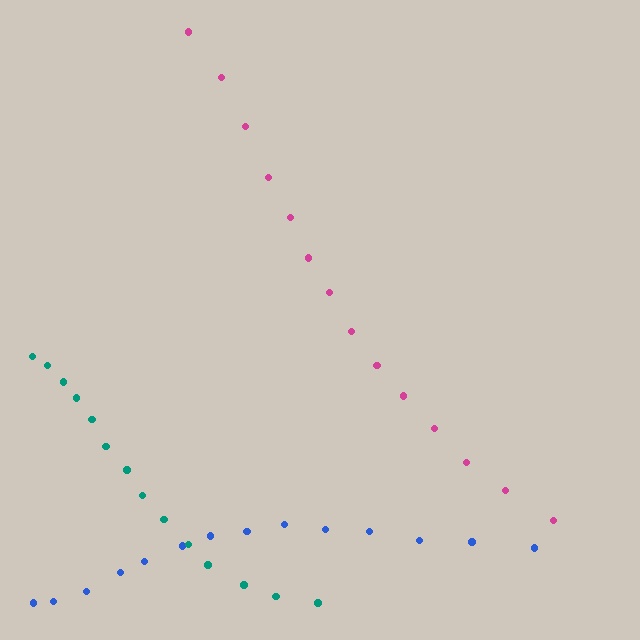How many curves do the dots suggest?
There are 3 distinct paths.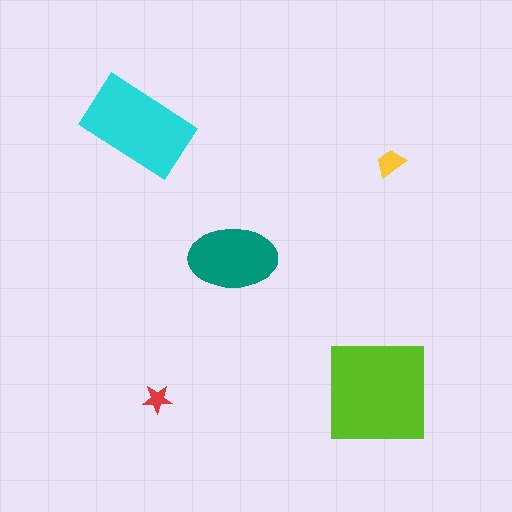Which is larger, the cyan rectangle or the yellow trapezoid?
The cyan rectangle.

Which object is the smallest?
The red star.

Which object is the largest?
The lime square.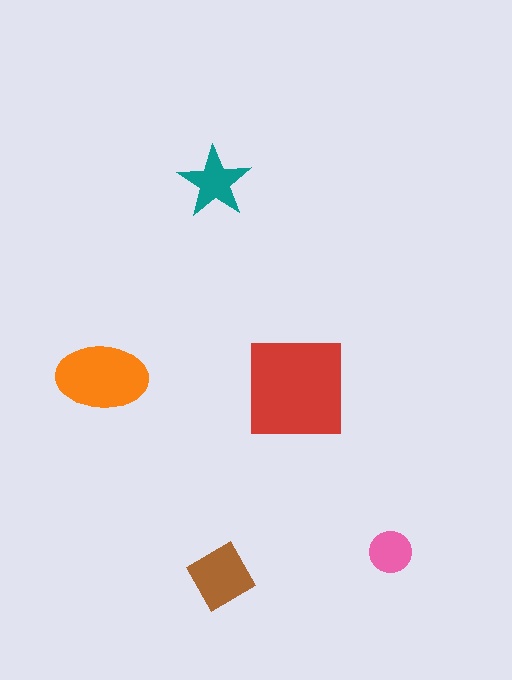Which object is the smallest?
The pink circle.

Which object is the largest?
The red square.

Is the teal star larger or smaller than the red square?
Smaller.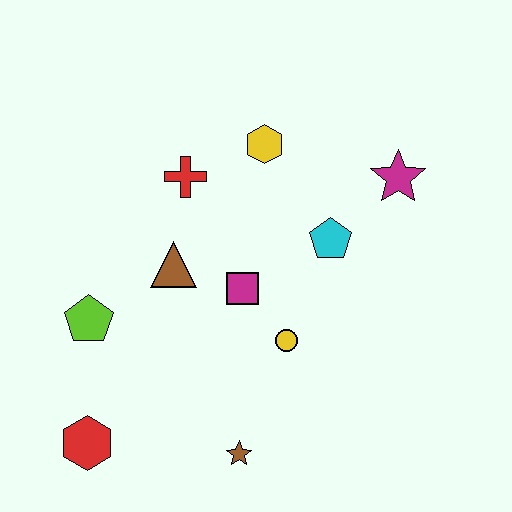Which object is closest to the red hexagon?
The lime pentagon is closest to the red hexagon.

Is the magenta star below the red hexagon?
No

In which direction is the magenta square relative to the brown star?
The magenta square is above the brown star.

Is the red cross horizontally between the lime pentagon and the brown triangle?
No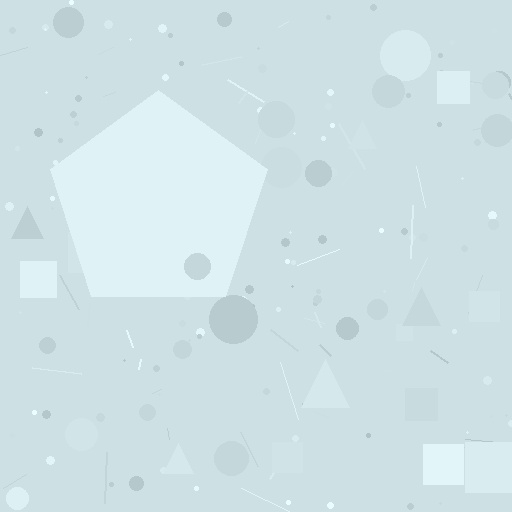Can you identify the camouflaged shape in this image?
The camouflaged shape is a pentagon.